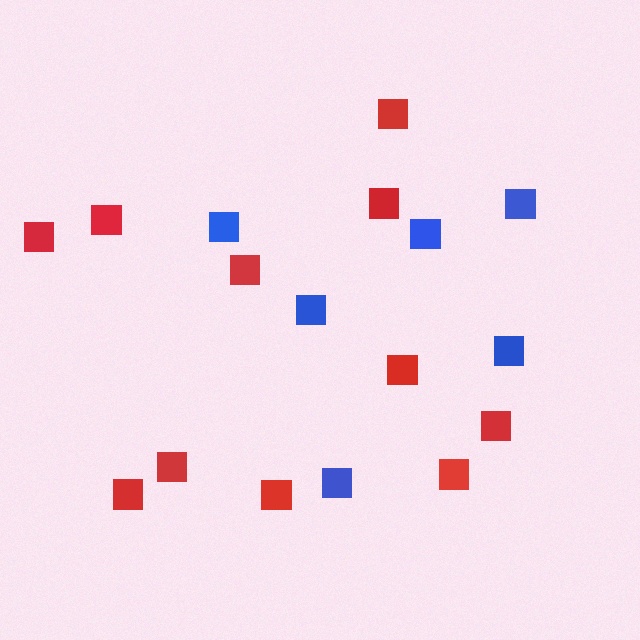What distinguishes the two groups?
There are 2 groups: one group of red squares (11) and one group of blue squares (6).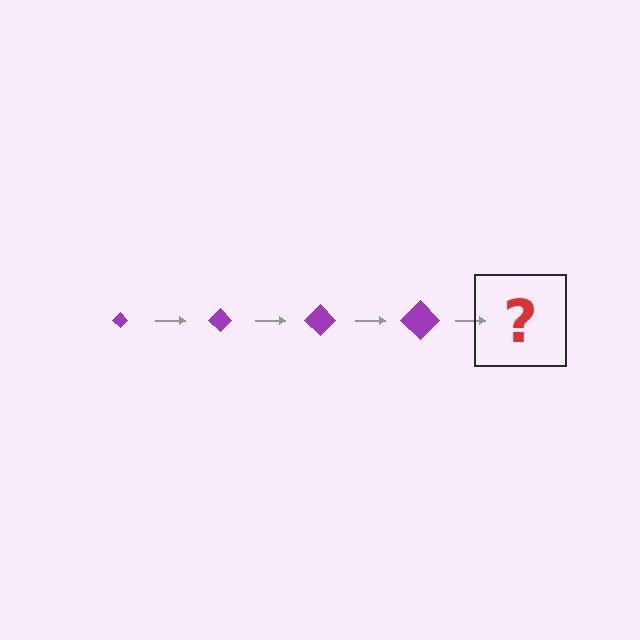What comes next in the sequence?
The next element should be a purple diamond, larger than the previous one.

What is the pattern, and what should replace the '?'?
The pattern is that the diamond gets progressively larger each step. The '?' should be a purple diamond, larger than the previous one.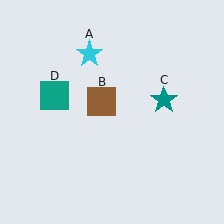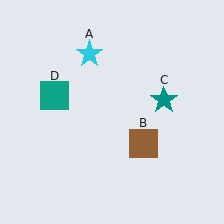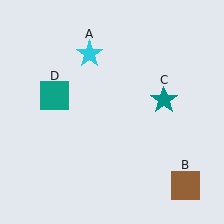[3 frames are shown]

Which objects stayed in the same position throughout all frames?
Cyan star (object A) and teal star (object C) and teal square (object D) remained stationary.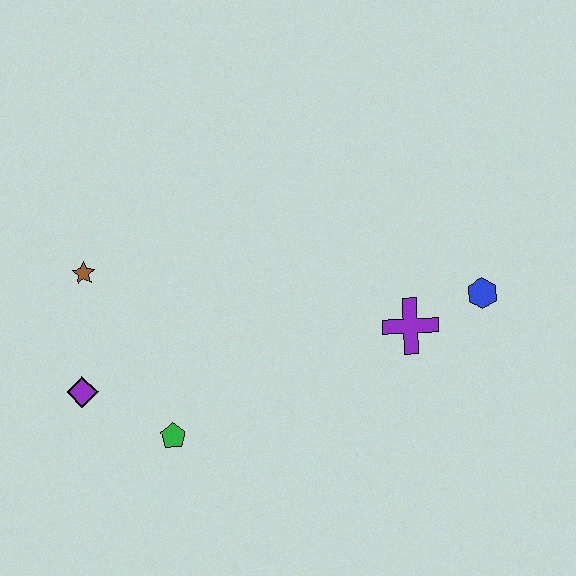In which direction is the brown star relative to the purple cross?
The brown star is to the left of the purple cross.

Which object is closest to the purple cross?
The blue hexagon is closest to the purple cross.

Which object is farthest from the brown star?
The blue hexagon is farthest from the brown star.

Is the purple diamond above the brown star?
No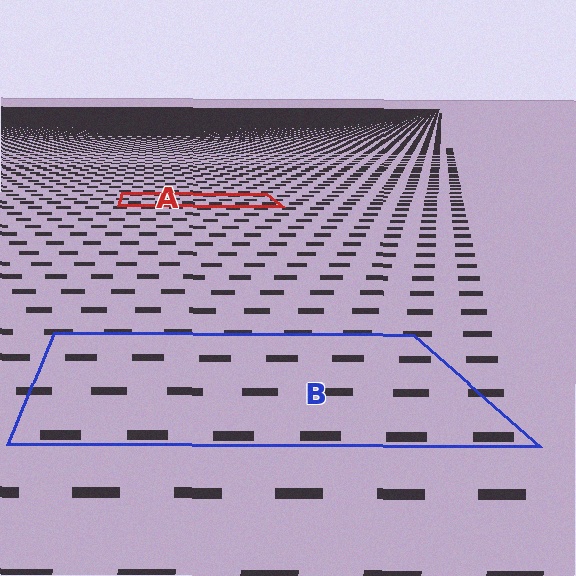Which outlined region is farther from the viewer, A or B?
Region A is farther from the viewer — the texture elements inside it appear smaller and more densely packed.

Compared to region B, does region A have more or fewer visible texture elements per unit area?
Region A has more texture elements per unit area — they are packed more densely because it is farther away.